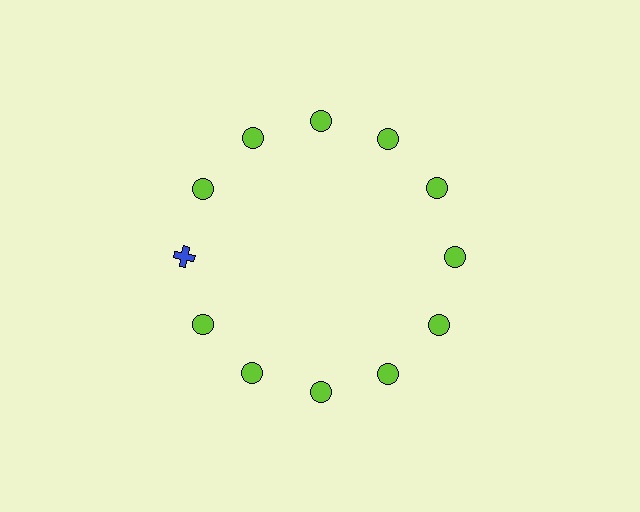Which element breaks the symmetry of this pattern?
The blue cross at roughly the 9 o'clock position breaks the symmetry. All other shapes are lime circles.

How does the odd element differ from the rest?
It differs in both color (blue instead of lime) and shape (cross instead of circle).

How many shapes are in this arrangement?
There are 12 shapes arranged in a ring pattern.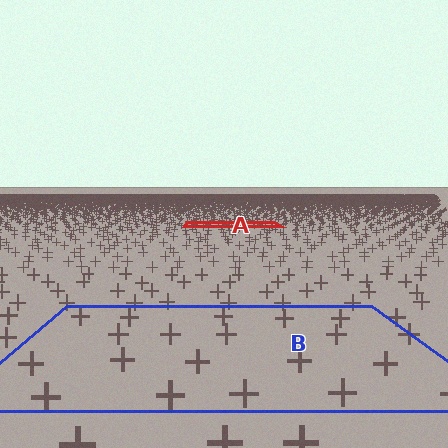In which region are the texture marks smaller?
The texture marks are smaller in region A, because it is farther away.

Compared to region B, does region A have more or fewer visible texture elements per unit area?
Region A has more texture elements per unit area — they are packed more densely because it is farther away.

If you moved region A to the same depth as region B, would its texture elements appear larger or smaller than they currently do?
They would appear larger. At a closer depth, the same texture elements are projected at a bigger on-screen size.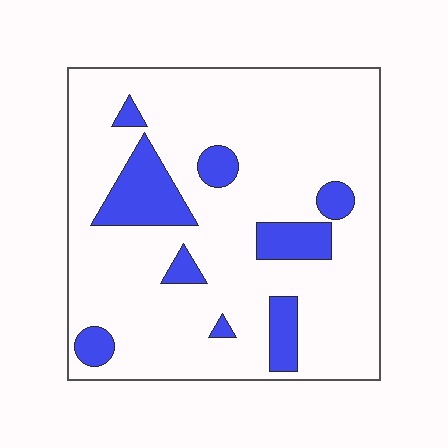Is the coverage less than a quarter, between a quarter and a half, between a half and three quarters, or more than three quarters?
Less than a quarter.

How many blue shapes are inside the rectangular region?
9.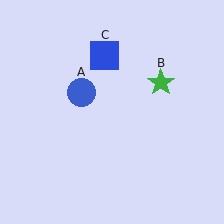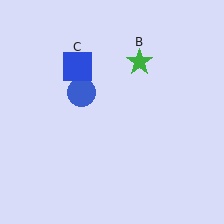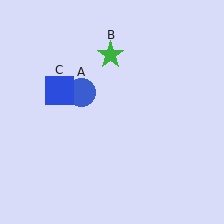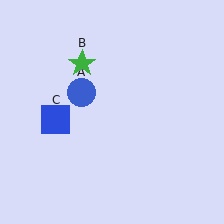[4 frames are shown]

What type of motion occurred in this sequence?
The green star (object B), blue square (object C) rotated counterclockwise around the center of the scene.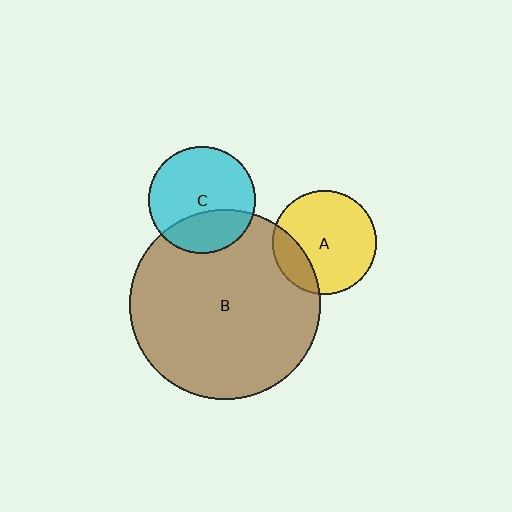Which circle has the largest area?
Circle B (brown).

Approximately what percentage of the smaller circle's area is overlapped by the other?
Approximately 30%.